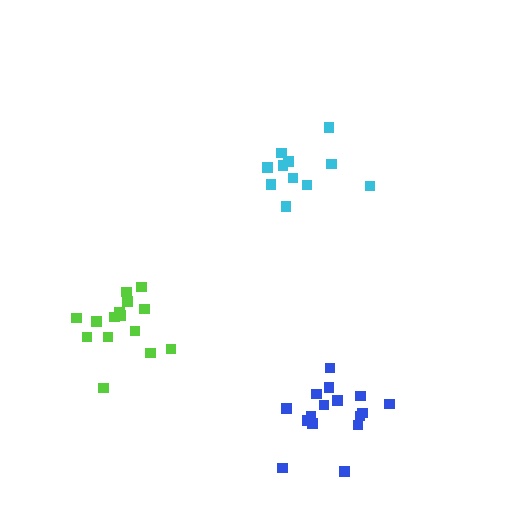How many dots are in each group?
Group 1: 11 dots, Group 2: 16 dots, Group 3: 15 dots (42 total).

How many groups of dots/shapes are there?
There are 3 groups.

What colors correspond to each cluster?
The clusters are colored: cyan, blue, lime.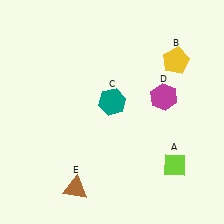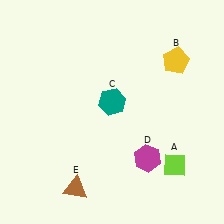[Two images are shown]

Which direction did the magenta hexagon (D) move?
The magenta hexagon (D) moved down.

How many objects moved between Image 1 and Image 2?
1 object moved between the two images.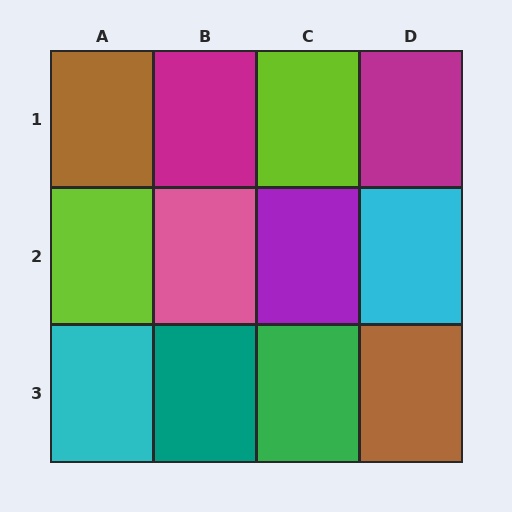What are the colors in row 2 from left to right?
Lime, pink, purple, cyan.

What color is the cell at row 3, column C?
Green.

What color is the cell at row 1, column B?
Magenta.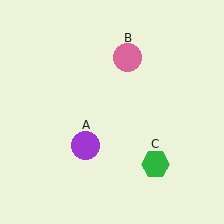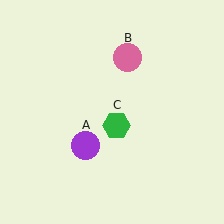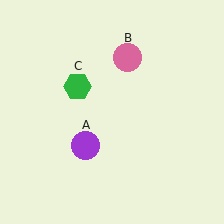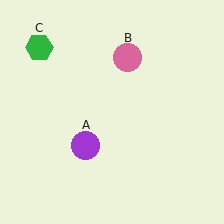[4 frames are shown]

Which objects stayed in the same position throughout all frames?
Purple circle (object A) and pink circle (object B) remained stationary.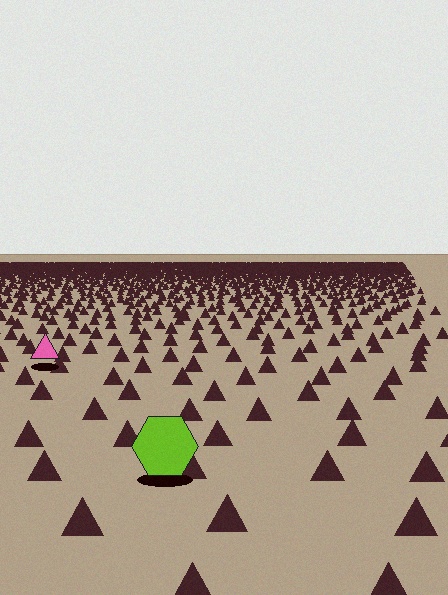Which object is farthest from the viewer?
The pink triangle is farthest from the viewer. It appears smaller and the ground texture around it is denser.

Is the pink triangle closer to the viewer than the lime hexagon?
No. The lime hexagon is closer — you can tell from the texture gradient: the ground texture is coarser near it.